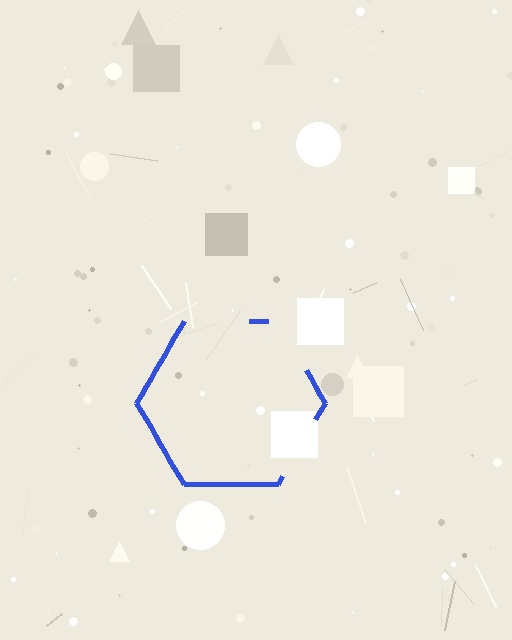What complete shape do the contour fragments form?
The contour fragments form a hexagon.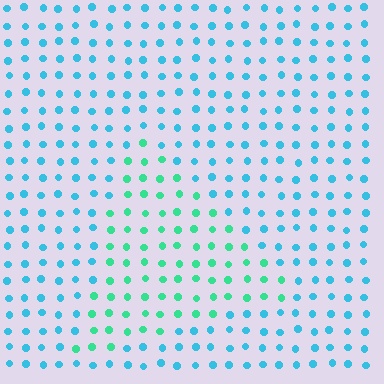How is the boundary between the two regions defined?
The boundary is defined purely by a slight shift in hue (about 40 degrees). Spacing, size, and orientation are identical on both sides.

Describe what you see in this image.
The image is filled with small cyan elements in a uniform arrangement. A triangle-shaped region is visible where the elements are tinted to a slightly different hue, forming a subtle color boundary.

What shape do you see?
I see a triangle.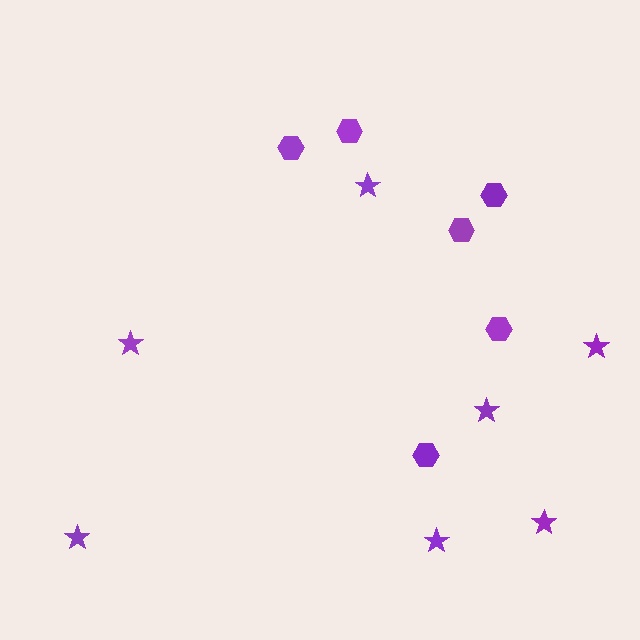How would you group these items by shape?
There are 2 groups: one group of hexagons (6) and one group of stars (7).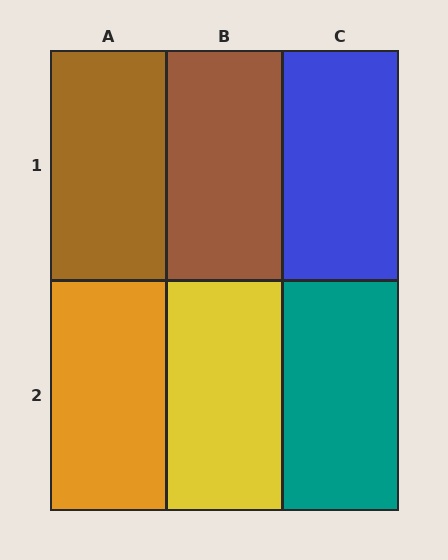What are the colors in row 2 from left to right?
Orange, yellow, teal.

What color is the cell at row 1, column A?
Brown.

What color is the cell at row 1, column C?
Blue.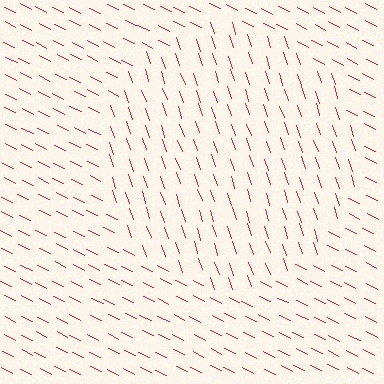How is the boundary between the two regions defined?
The boundary is defined purely by a change in line orientation (approximately 45 degrees difference). All lines are the same color and thickness.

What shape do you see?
I see a circle.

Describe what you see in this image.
The image is filled with small red line segments. A circle region in the image has lines oriented differently from the surrounding lines, creating a visible texture boundary.